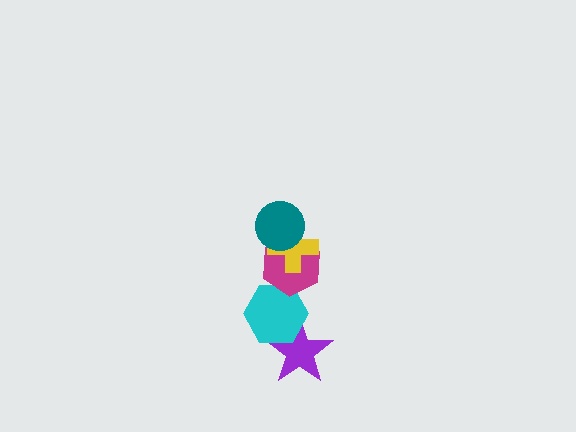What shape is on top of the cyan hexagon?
The magenta hexagon is on top of the cyan hexagon.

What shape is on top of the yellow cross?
The teal circle is on top of the yellow cross.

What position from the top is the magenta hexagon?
The magenta hexagon is 3rd from the top.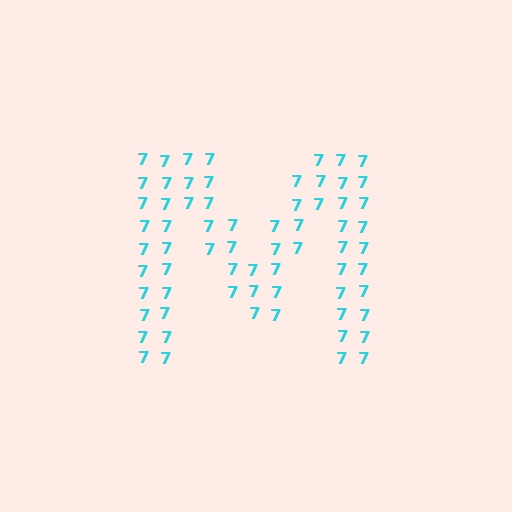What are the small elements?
The small elements are digit 7's.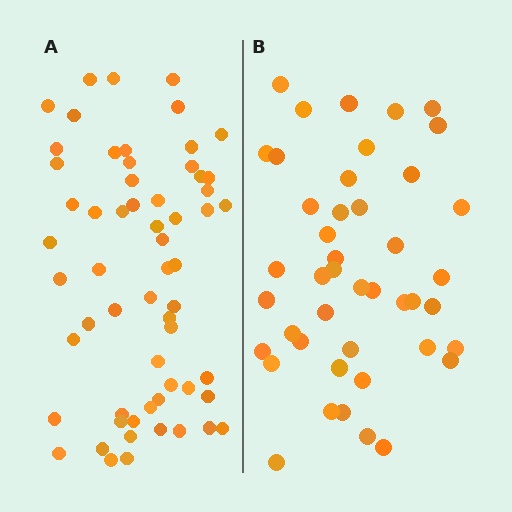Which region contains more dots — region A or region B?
Region A (the left region) has more dots.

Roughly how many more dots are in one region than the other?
Region A has approximately 15 more dots than region B.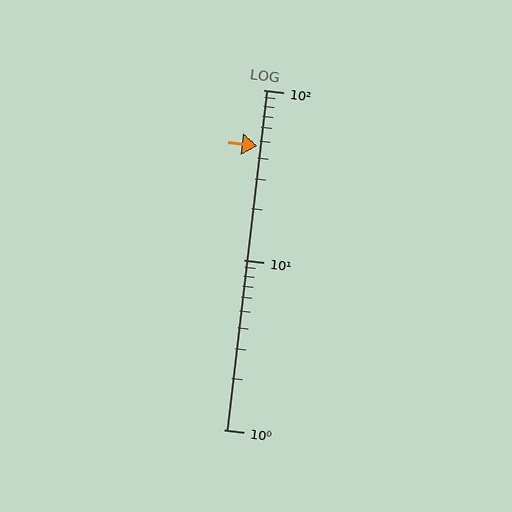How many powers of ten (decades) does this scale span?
The scale spans 2 decades, from 1 to 100.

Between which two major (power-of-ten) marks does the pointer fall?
The pointer is between 10 and 100.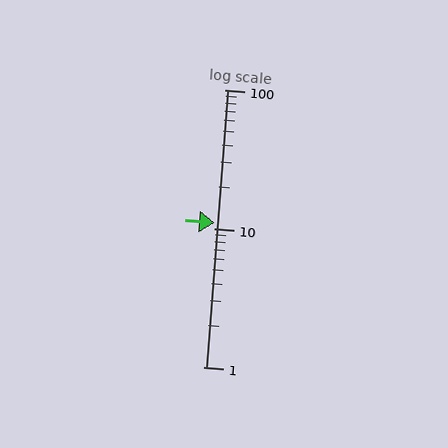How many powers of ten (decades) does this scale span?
The scale spans 2 decades, from 1 to 100.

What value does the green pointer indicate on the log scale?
The pointer indicates approximately 11.